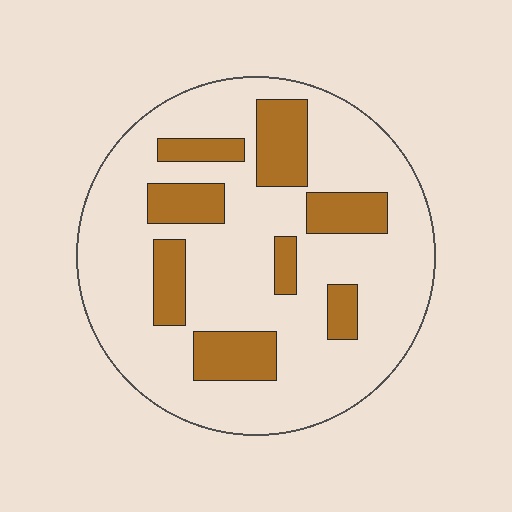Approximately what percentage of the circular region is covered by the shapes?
Approximately 25%.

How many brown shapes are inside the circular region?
8.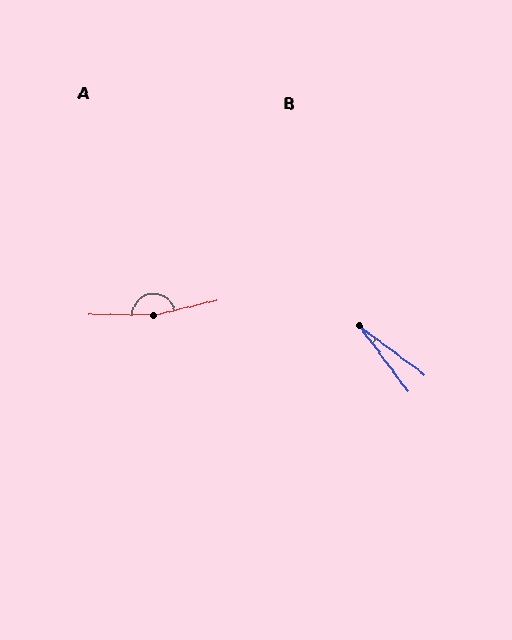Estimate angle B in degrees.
Approximately 16 degrees.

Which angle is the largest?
A, at approximately 167 degrees.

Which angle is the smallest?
B, at approximately 16 degrees.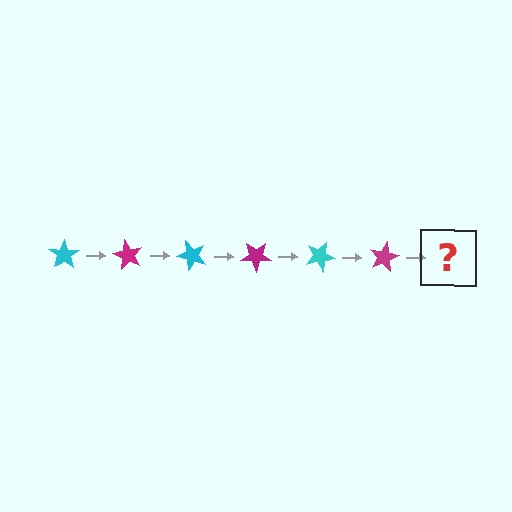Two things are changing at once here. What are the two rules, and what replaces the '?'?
The two rules are that it rotates 60 degrees each step and the color cycles through cyan and magenta. The '?' should be a cyan star, rotated 360 degrees from the start.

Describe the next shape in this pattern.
It should be a cyan star, rotated 360 degrees from the start.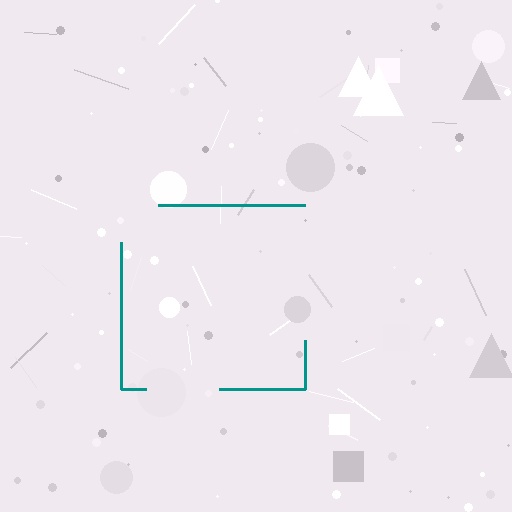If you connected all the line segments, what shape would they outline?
They would outline a square.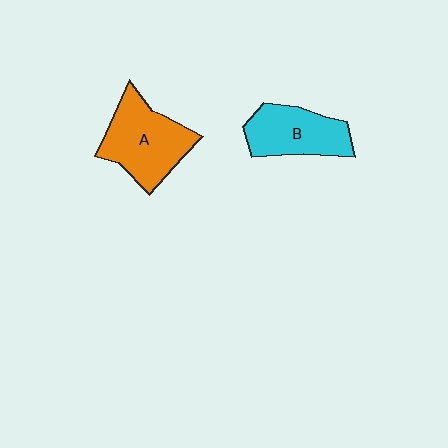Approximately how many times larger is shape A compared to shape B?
Approximately 1.2 times.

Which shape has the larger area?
Shape A (orange).